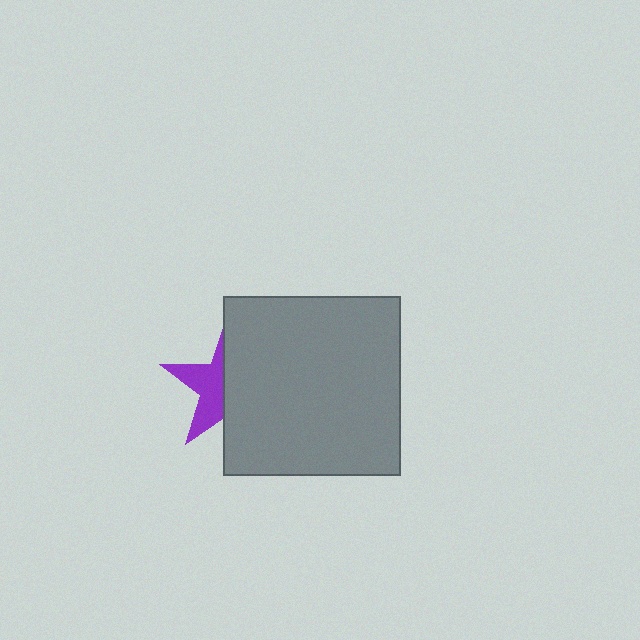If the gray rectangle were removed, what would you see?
You would see the complete purple star.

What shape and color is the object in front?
The object in front is a gray rectangle.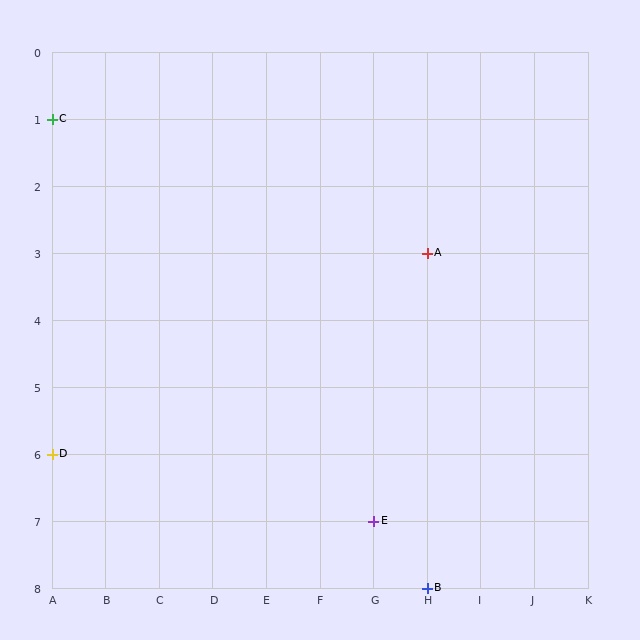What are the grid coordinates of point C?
Point C is at grid coordinates (A, 1).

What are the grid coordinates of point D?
Point D is at grid coordinates (A, 6).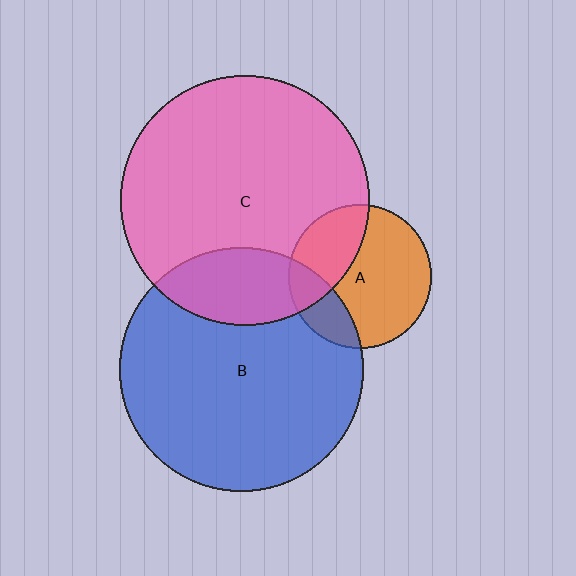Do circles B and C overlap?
Yes.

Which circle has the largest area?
Circle C (pink).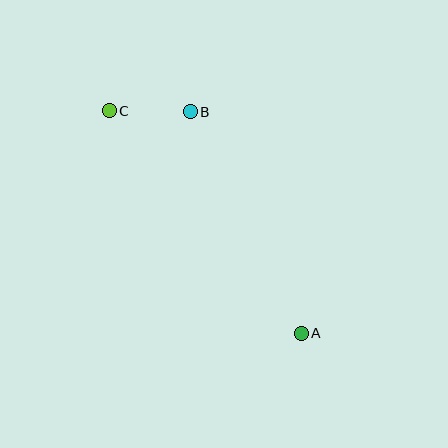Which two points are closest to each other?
Points B and C are closest to each other.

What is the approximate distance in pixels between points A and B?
The distance between A and B is approximately 248 pixels.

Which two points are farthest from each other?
Points A and C are farthest from each other.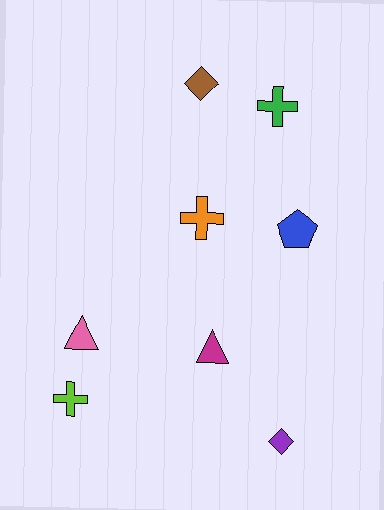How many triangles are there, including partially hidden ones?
There are 2 triangles.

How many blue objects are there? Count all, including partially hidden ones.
There is 1 blue object.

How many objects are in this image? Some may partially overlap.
There are 8 objects.